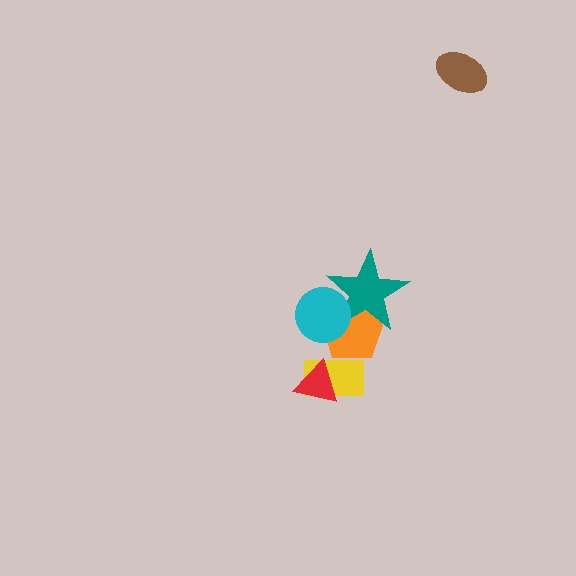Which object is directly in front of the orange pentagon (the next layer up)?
The teal star is directly in front of the orange pentagon.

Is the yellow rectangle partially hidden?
Yes, it is partially covered by another shape.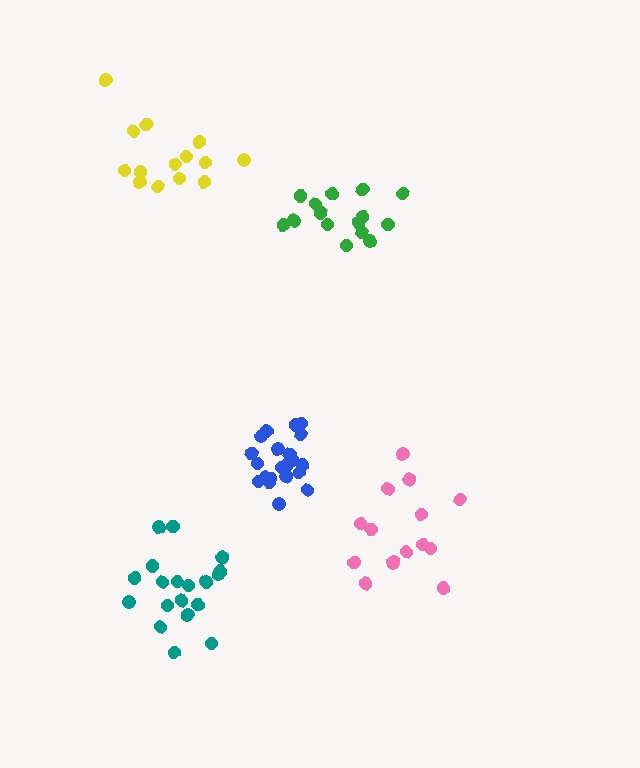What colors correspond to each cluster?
The clusters are colored: green, blue, pink, yellow, teal.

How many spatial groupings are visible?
There are 5 spatial groupings.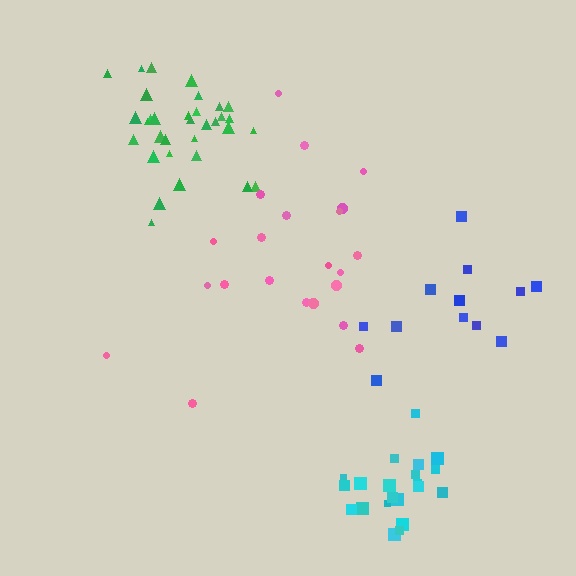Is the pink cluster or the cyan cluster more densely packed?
Cyan.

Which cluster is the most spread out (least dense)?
Pink.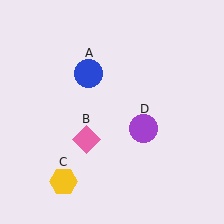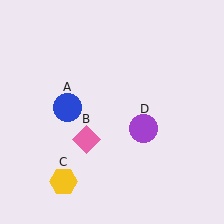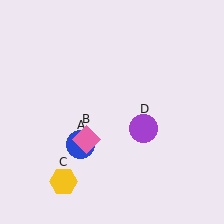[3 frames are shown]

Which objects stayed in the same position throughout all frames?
Pink diamond (object B) and yellow hexagon (object C) and purple circle (object D) remained stationary.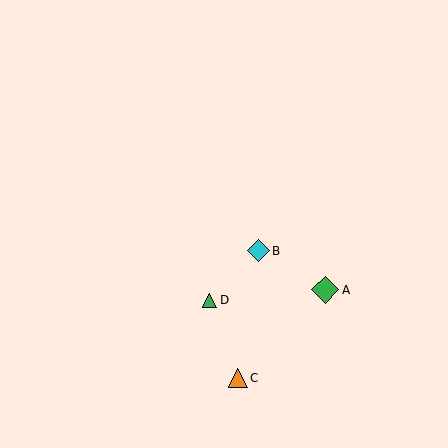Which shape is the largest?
The green diamond (labeled A) is the largest.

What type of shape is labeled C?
Shape C is an orange triangle.